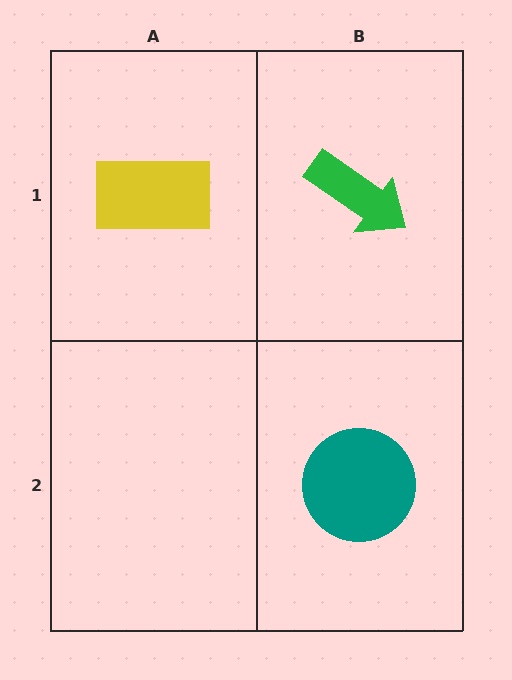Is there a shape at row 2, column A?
No, that cell is empty.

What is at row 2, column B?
A teal circle.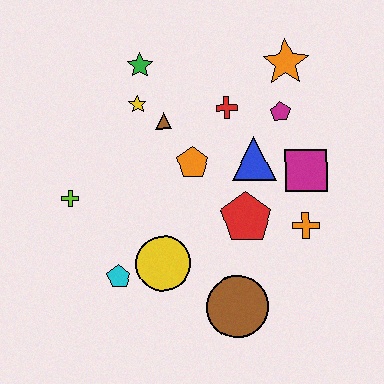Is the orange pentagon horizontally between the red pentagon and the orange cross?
No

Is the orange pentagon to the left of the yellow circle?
No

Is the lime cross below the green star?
Yes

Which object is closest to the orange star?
The magenta pentagon is closest to the orange star.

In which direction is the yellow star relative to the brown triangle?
The yellow star is to the left of the brown triangle.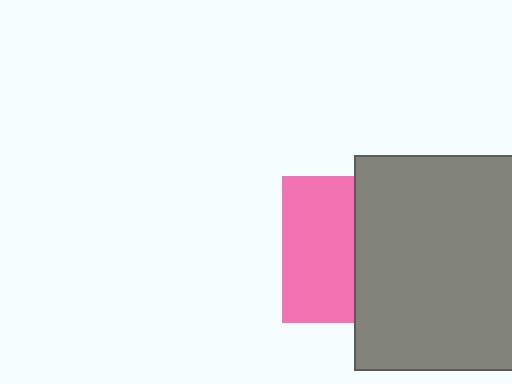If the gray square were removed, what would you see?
You would see the complete pink square.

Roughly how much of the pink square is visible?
About half of it is visible (roughly 49%).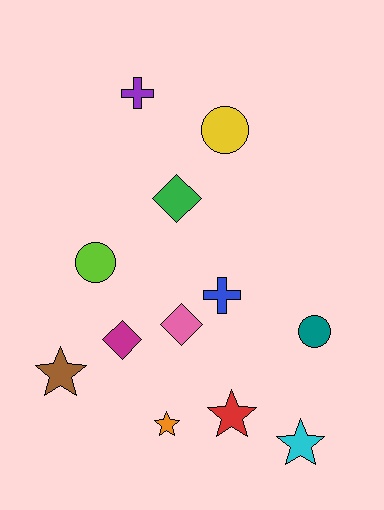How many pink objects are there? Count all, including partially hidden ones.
There is 1 pink object.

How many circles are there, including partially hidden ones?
There are 3 circles.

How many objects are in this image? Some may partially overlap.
There are 12 objects.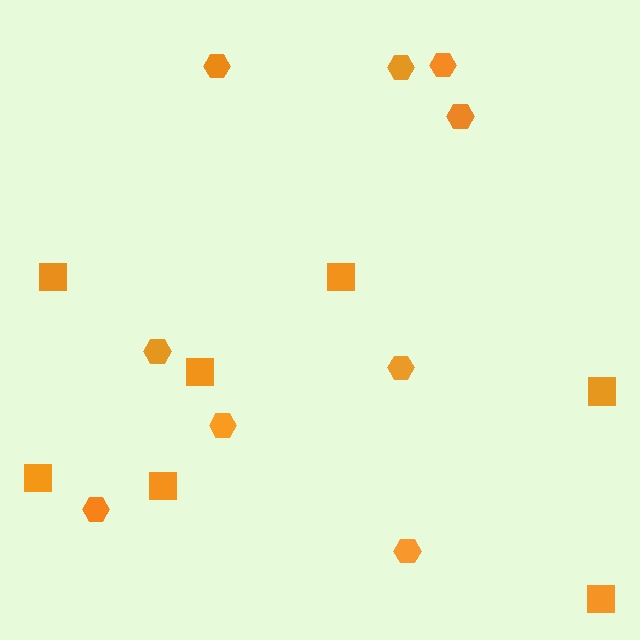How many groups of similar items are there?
There are 2 groups: one group of squares (7) and one group of hexagons (9).